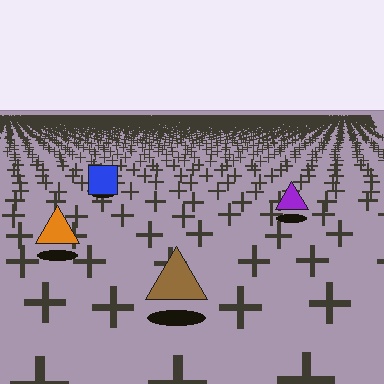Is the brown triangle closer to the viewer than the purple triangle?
Yes. The brown triangle is closer — you can tell from the texture gradient: the ground texture is coarser near it.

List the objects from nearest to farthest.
From nearest to farthest: the brown triangle, the orange triangle, the purple triangle, the blue square.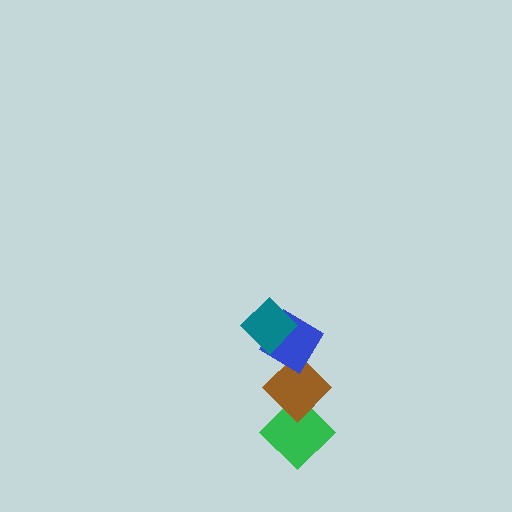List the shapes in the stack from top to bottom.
From top to bottom: the teal diamond, the blue diamond, the brown diamond, the green diamond.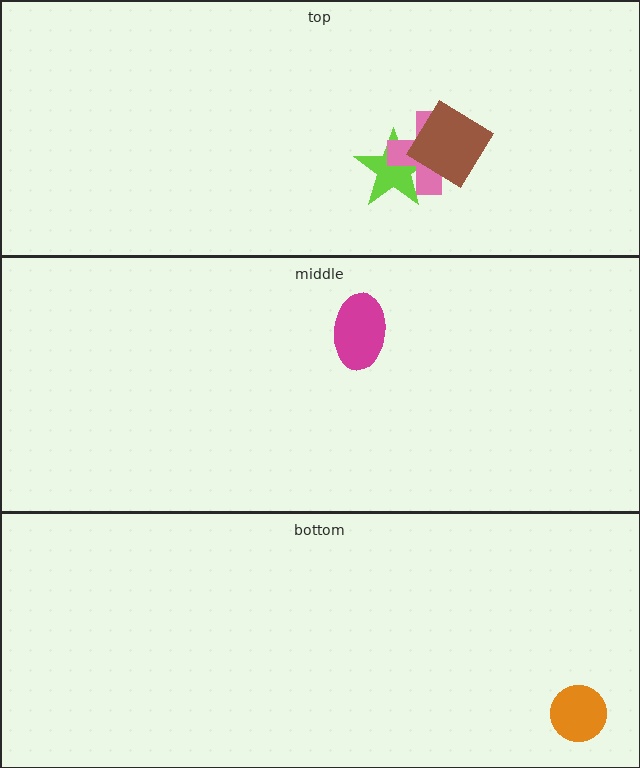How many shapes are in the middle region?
1.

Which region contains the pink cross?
The top region.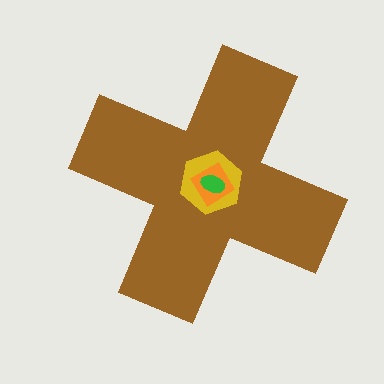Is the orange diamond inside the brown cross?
Yes.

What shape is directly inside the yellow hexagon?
The orange diamond.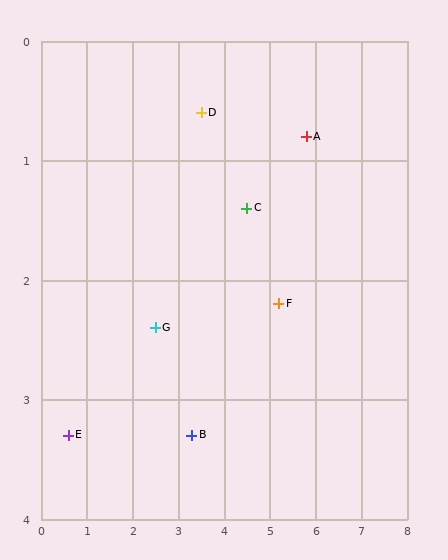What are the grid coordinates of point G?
Point G is at approximately (2.5, 2.4).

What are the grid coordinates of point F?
Point F is at approximately (5.2, 2.2).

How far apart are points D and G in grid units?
Points D and G are about 2.1 grid units apart.